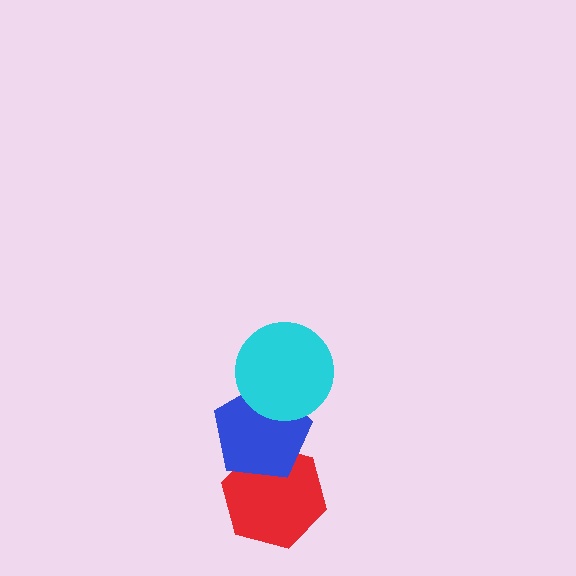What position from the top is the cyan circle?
The cyan circle is 1st from the top.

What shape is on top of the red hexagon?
The blue pentagon is on top of the red hexagon.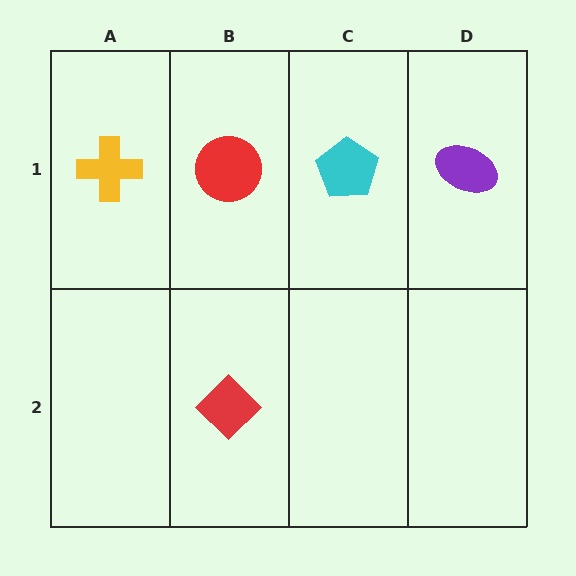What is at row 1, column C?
A cyan pentagon.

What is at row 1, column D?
A purple ellipse.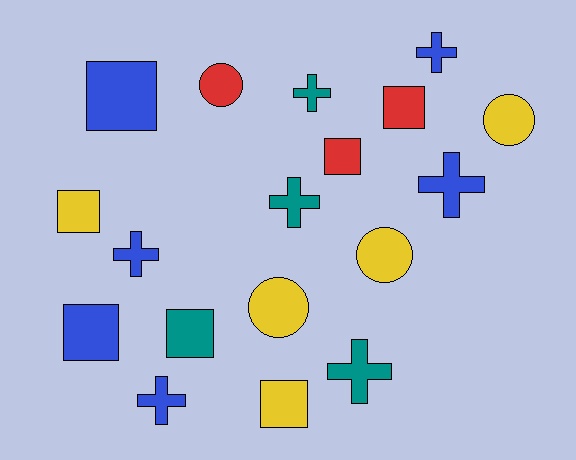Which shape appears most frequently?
Cross, with 7 objects.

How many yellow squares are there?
There are 2 yellow squares.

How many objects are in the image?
There are 18 objects.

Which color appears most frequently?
Blue, with 6 objects.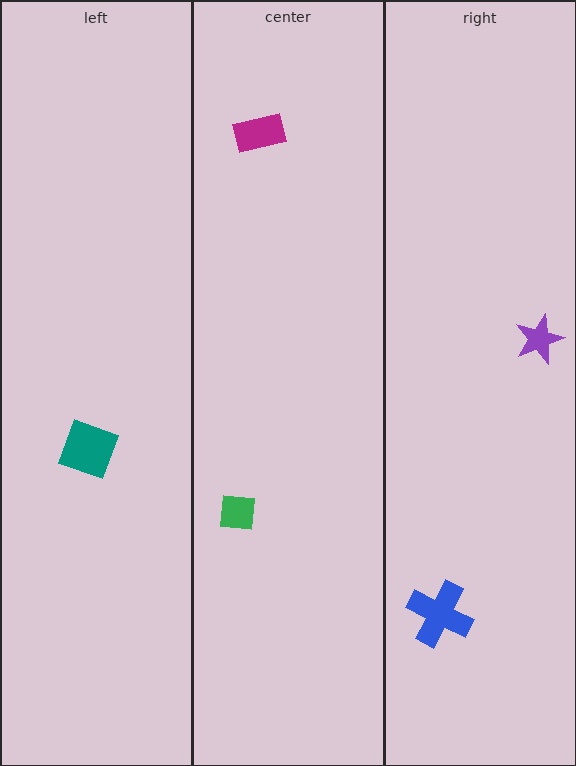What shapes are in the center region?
The magenta rectangle, the green square.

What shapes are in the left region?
The teal square.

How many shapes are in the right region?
2.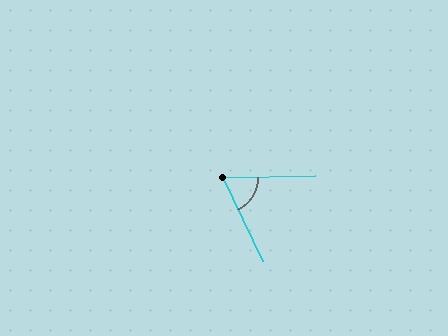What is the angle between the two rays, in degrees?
Approximately 66 degrees.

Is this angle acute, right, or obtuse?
It is acute.